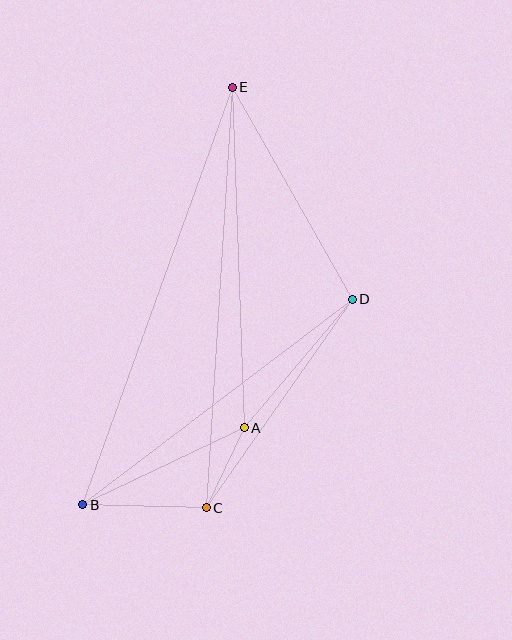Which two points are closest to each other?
Points A and C are closest to each other.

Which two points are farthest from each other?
Points B and E are farthest from each other.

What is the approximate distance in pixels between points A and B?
The distance between A and B is approximately 179 pixels.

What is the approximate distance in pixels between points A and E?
The distance between A and E is approximately 341 pixels.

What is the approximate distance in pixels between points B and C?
The distance between B and C is approximately 124 pixels.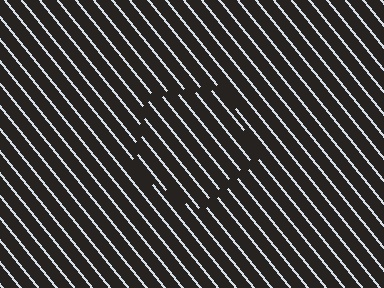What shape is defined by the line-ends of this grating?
An illusory pentagon. The interior of the shape contains the same grating, shifted by half a period — the contour is defined by the phase discontinuity where line-ends from the inner and outer gratings abut.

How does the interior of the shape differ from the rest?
The interior of the shape contains the same grating, shifted by half a period — the contour is defined by the phase discontinuity where line-ends from the inner and outer gratings abut.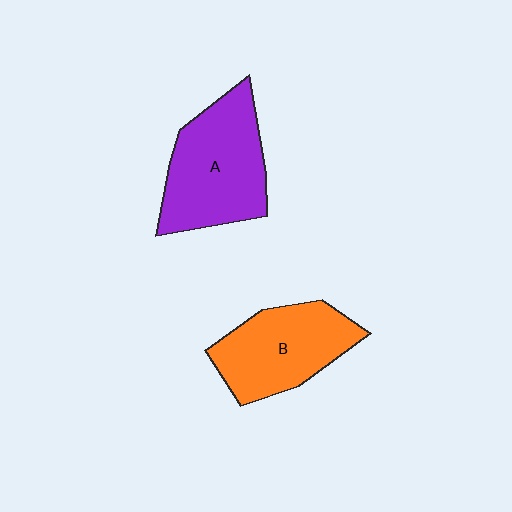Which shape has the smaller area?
Shape B (orange).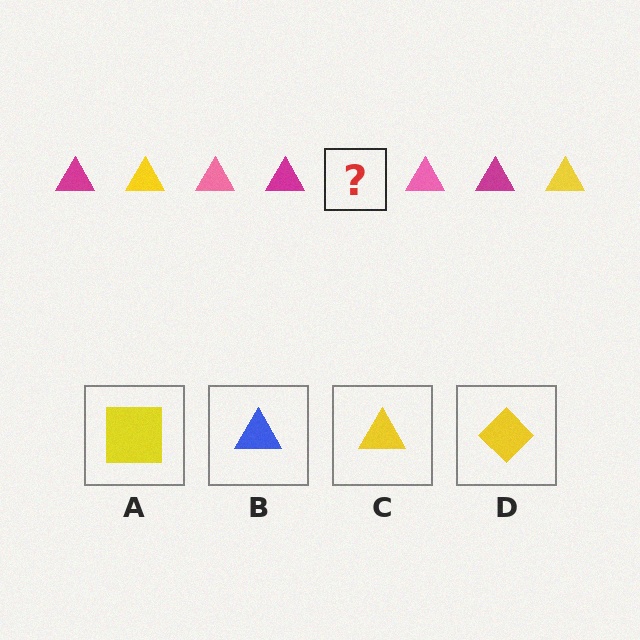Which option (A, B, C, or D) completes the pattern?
C.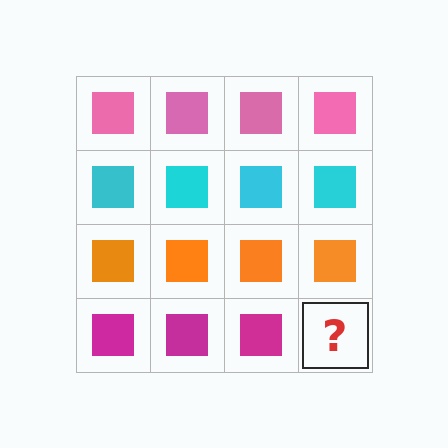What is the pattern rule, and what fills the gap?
The rule is that each row has a consistent color. The gap should be filled with a magenta square.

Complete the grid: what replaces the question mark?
The question mark should be replaced with a magenta square.